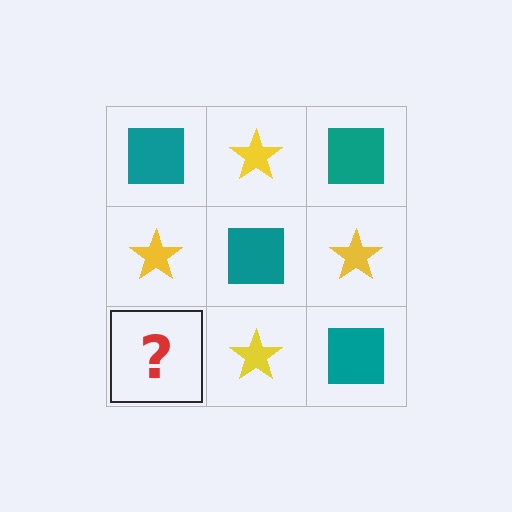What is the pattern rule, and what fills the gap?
The rule is that it alternates teal square and yellow star in a checkerboard pattern. The gap should be filled with a teal square.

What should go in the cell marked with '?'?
The missing cell should contain a teal square.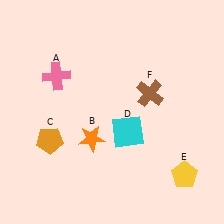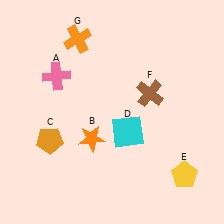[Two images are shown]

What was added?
An orange cross (G) was added in Image 2.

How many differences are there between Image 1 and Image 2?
There is 1 difference between the two images.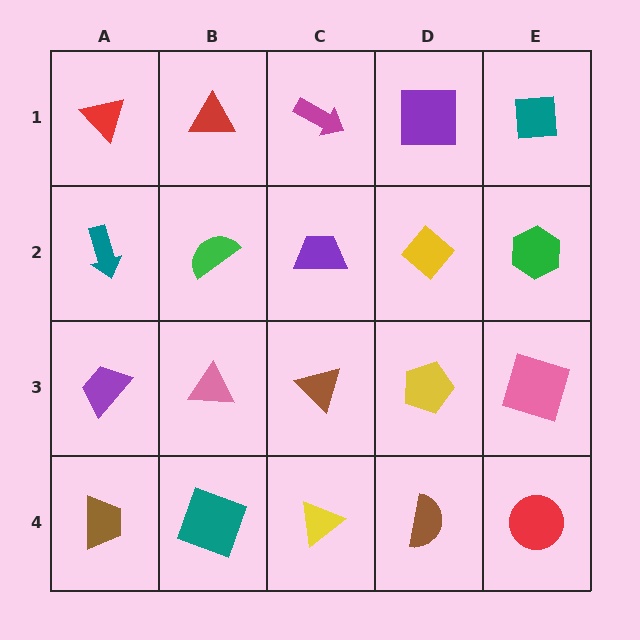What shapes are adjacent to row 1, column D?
A yellow diamond (row 2, column D), a magenta arrow (row 1, column C), a teal square (row 1, column E).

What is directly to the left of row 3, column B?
A purple trapezoid.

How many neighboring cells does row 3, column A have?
3.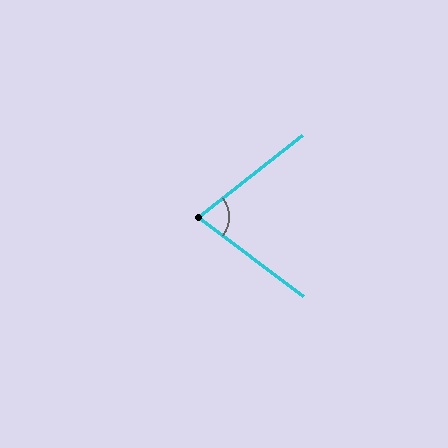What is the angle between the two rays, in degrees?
Approximately 75 degrees.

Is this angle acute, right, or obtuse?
It is acute.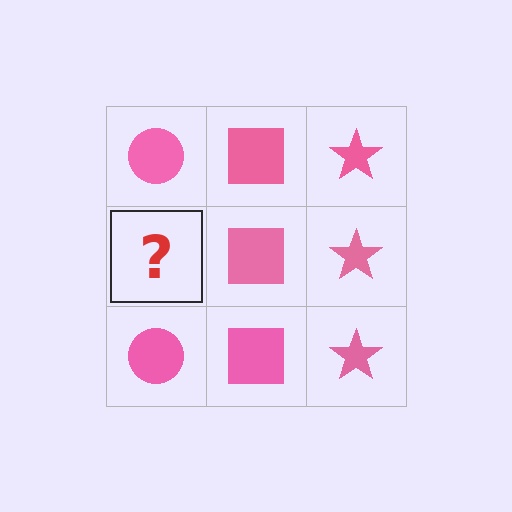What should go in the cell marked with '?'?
The missing cell should contain a pink circle.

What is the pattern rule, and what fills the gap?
The rule is that each column has a consistent shape. The gap should be filled with a pink circle.